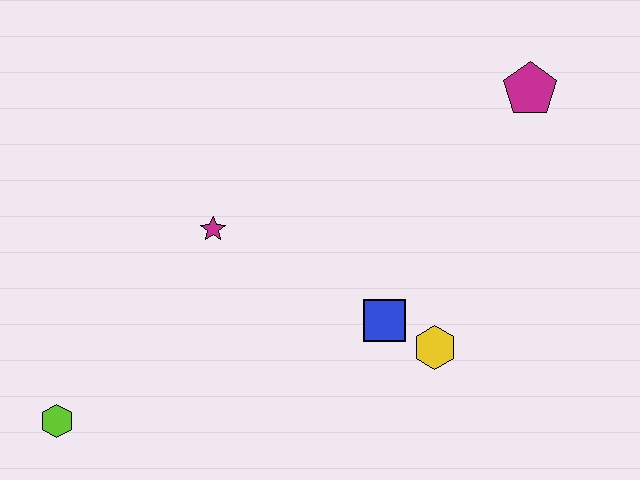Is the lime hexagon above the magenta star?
No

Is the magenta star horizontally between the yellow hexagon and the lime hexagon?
Yes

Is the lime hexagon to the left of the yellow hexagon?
Yes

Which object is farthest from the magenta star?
The magenta pentagon is farthest from the magenta star.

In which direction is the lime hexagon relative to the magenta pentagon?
The lime hexagon is to the left of the magenta pentagon.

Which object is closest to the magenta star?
The blue square is closest to the magenta star.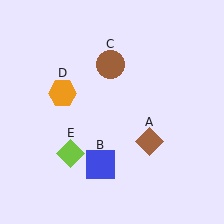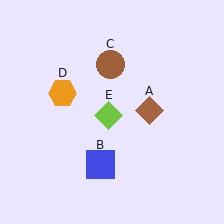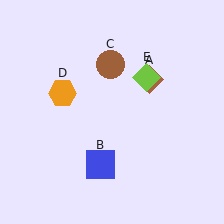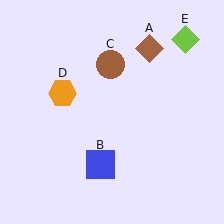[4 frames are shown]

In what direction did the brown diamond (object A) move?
The brown diamond (object A) moved up.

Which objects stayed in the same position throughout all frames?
Blue square (object B) and brown circle (object C) and orange hexagon (object D) remained stationary.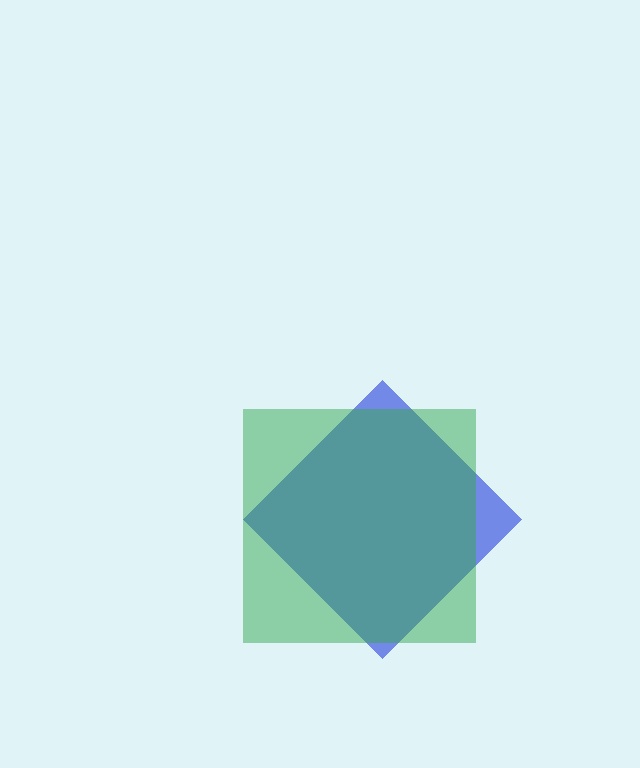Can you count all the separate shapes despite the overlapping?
Yes, there are 2 separate shapes.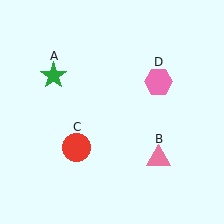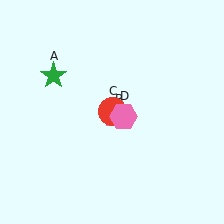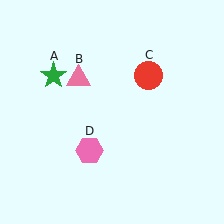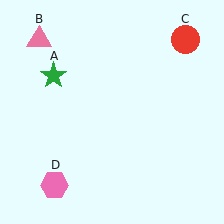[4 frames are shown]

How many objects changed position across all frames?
3 objects changed position: pink triangle (object B), red circle (object C), pink hexagon (object D).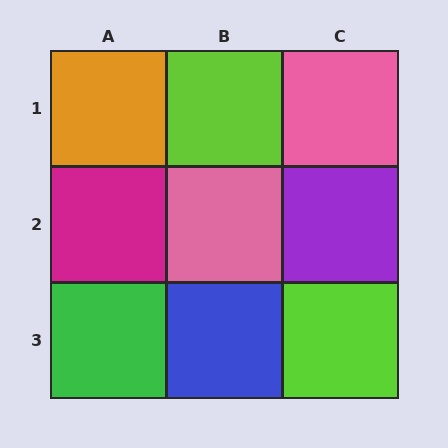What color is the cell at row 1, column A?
Orange.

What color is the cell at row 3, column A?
Green.